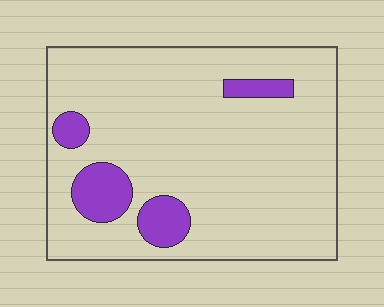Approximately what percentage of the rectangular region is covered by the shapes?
Approximately 10%.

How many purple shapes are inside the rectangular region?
4.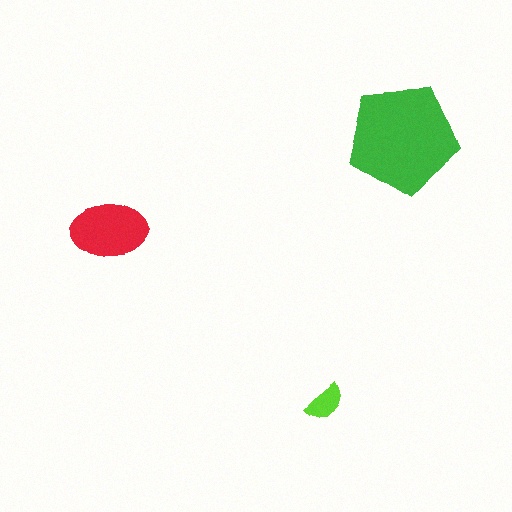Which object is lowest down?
The lime semicircle is bottommost.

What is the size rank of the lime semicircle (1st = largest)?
3rd.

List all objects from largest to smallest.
The green pentagon, the red ellipse, the lime semicircle.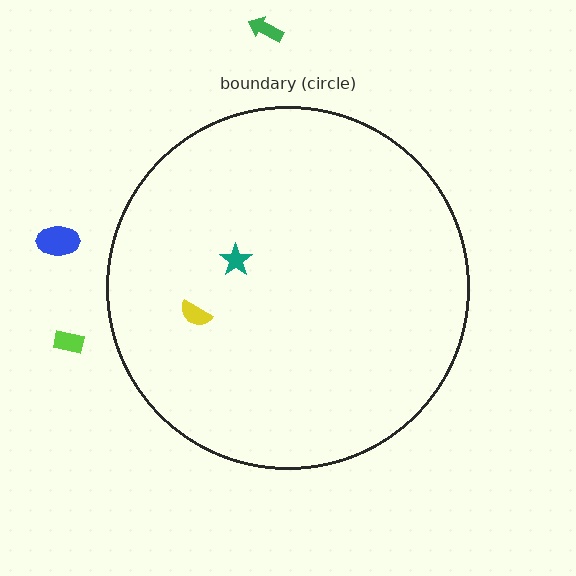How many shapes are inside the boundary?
2 inside, 3 outside.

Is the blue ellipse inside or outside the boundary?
Outside.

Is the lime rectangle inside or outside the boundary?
Outside.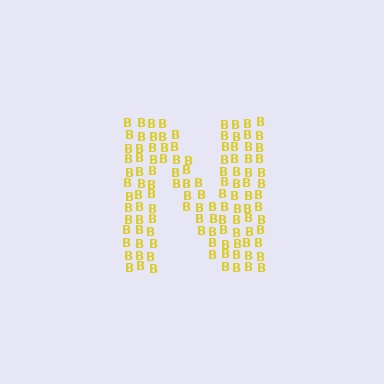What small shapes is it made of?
It is made of small letter B's.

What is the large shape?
The large shape is the letter N.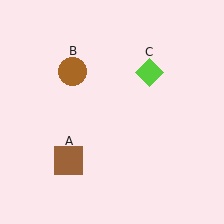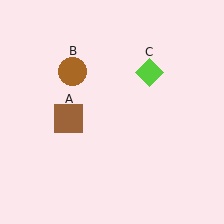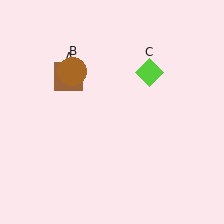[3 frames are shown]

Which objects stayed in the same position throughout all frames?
Brown circle (object B) and lime diamond (object C) remained stationary.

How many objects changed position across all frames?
1 object changed position: brown square (object A).